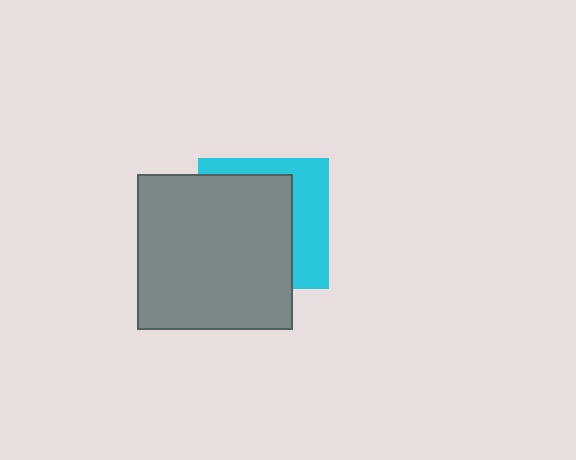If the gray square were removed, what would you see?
You would see the complete cyan square.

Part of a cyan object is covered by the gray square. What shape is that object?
It is a square.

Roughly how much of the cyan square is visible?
A small part of it is visible (roughly 36%).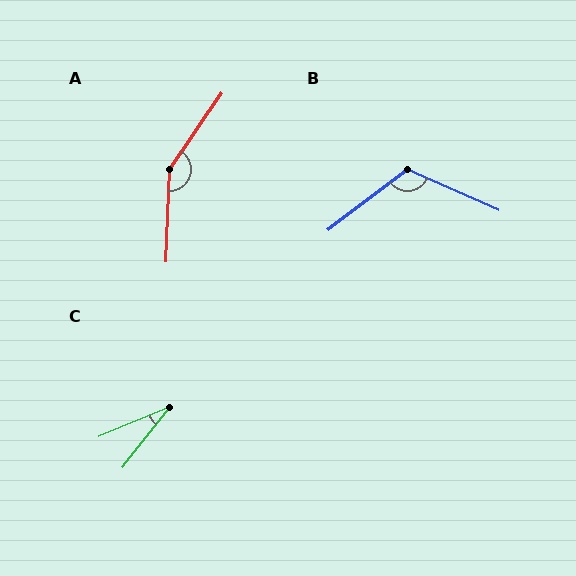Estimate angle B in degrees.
Approximately 118 degrees.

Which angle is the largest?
A, at approximately 147 degrees.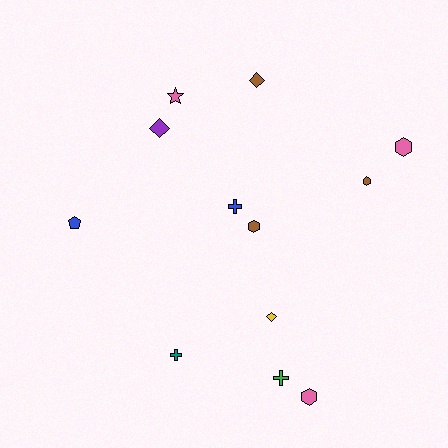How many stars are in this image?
There is 1 star.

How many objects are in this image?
There are 12 objects.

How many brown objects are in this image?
There are 3 brown objects.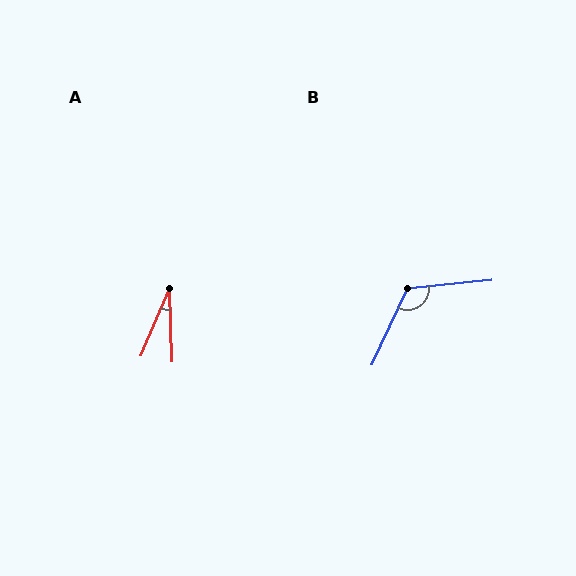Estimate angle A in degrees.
Approximately 25 degrees.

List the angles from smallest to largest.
A (25°), B (121°).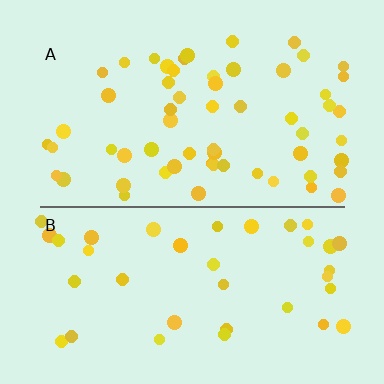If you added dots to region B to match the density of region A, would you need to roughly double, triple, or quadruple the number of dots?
Approximately double.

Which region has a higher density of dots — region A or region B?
A (the top).